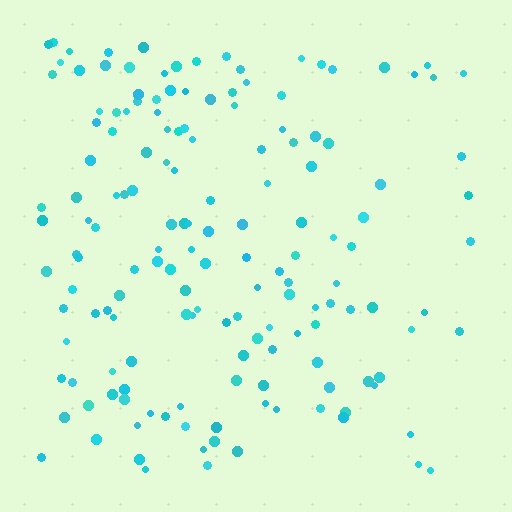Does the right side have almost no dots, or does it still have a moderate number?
Still a moderate number, just noticeably fewer than the left.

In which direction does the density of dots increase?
From right to left, with the left side densest.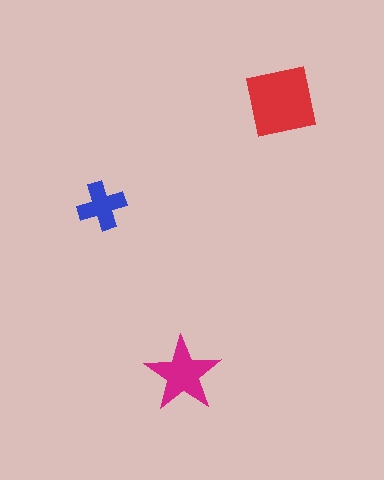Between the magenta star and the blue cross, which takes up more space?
The magenta star.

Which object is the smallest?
The blue cross.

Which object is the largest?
The red square.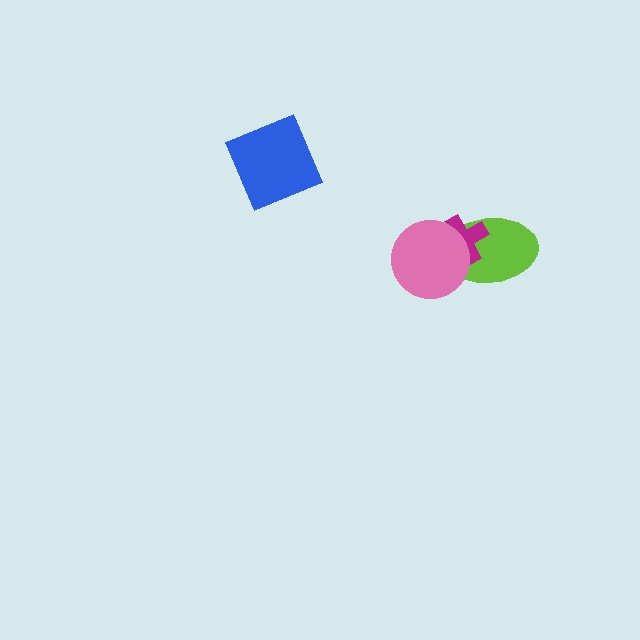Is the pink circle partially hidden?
No, no other shape covers it.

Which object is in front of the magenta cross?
The pink circle is in front of the magenta cross.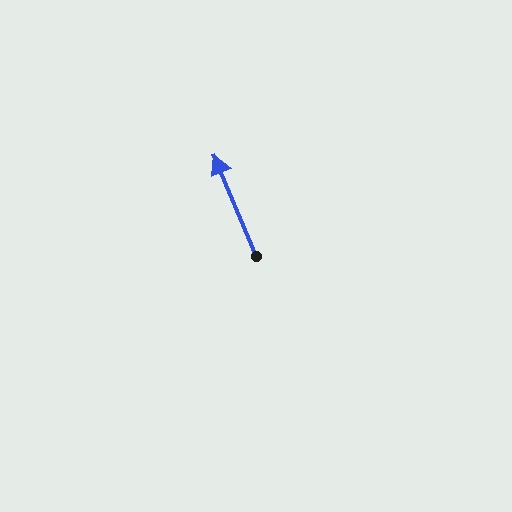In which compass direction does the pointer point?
North.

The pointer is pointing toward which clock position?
Roughly 11 o'clock.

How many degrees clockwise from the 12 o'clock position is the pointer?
Approximately 338 degrees.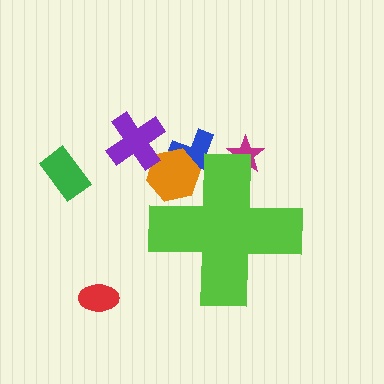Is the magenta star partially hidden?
Yes, the magenta star is partially hidden behind the lime cross.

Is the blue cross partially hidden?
Yes, the blue cross is partially hidden behind the lime cross.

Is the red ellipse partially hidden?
No, the red ellipse is fully visible.